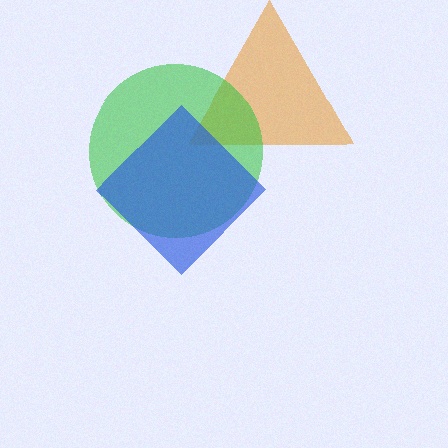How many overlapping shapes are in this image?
There are 3 overlapping shapes in the image.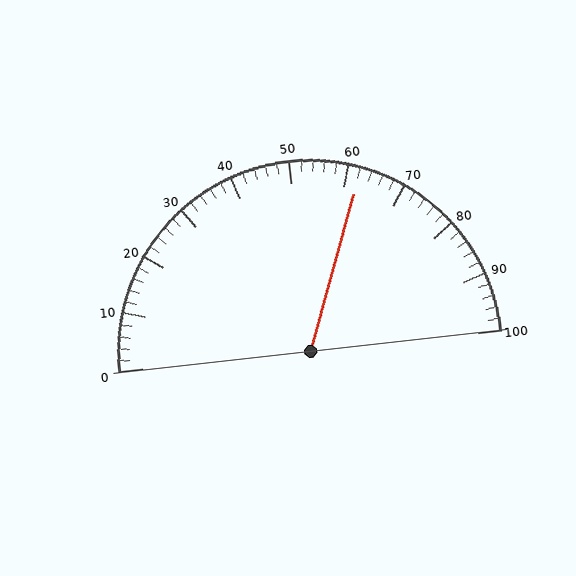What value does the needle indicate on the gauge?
The needle indicates approximately 62.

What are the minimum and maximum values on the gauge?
The gauge ranges from 0 to 100.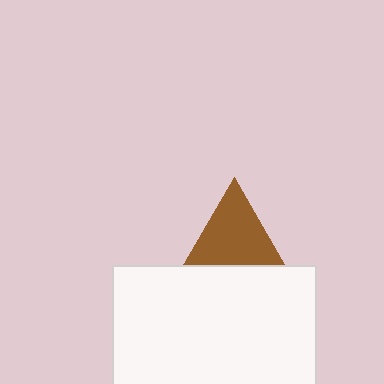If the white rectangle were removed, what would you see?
You would see the complete brown triangle.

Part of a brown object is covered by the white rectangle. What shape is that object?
It is a triangle.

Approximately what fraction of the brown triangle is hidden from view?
Roughly 36% of the brown triangle is hidden behind the white rectangle.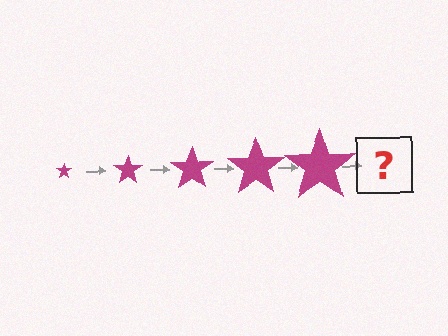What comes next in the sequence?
The next element should be a magenta star, larger than the previous one.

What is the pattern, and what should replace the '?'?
The pattern is that the star gets progressively larger each step. The '?' should be a magenta star, larger than the previous one.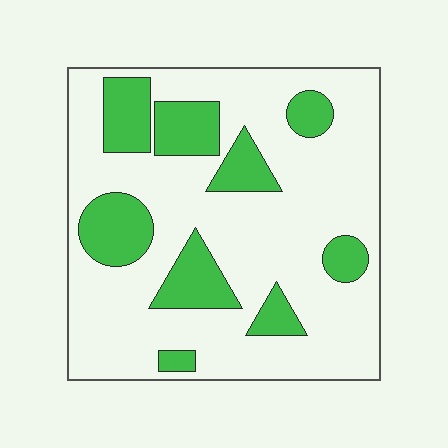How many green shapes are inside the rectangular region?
9.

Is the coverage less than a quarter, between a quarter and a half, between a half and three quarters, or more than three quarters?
Less than a quarter.